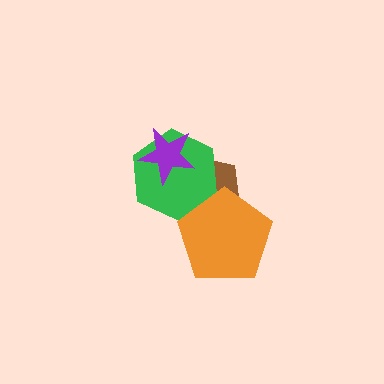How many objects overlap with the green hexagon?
3 objects overlap with the green hexagon.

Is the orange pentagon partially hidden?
No, no other shape covers it.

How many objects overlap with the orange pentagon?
2 objects overlap with the orange pentagon.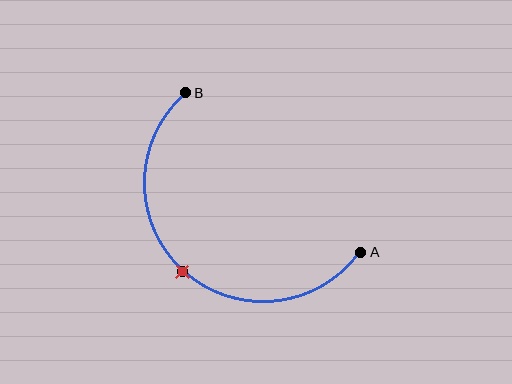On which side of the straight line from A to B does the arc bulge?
The arc bulges below and to the left of the straight line connecting A and B.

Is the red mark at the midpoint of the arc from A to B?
Yes. The red mark lies on the arc at equal arc-length from both A and B — it is the arc midpoint.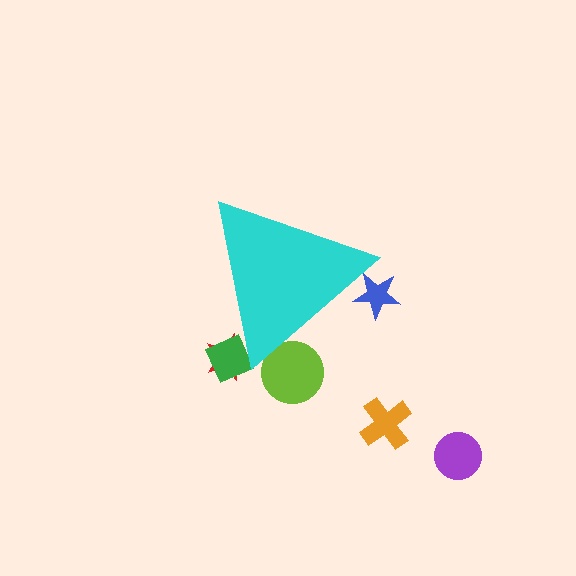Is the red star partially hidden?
Yes, the red star is partially hidden behind the cyan triangle.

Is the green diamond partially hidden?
Yes, the green diamond is partially hidden behind the cyan triangle.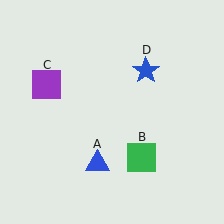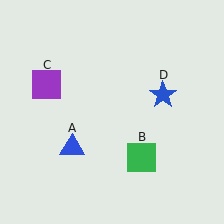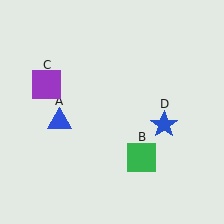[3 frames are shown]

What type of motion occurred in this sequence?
The blue triangle (object A), blue star (object D) rotated clockwise around the center of the scene.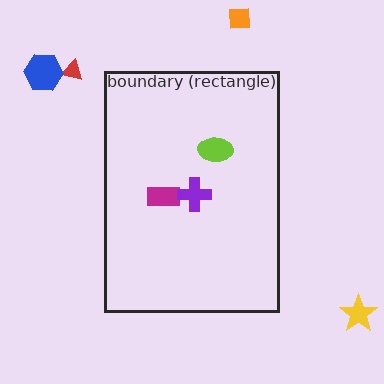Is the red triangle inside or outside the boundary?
Outside.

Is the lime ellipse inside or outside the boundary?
Inside.